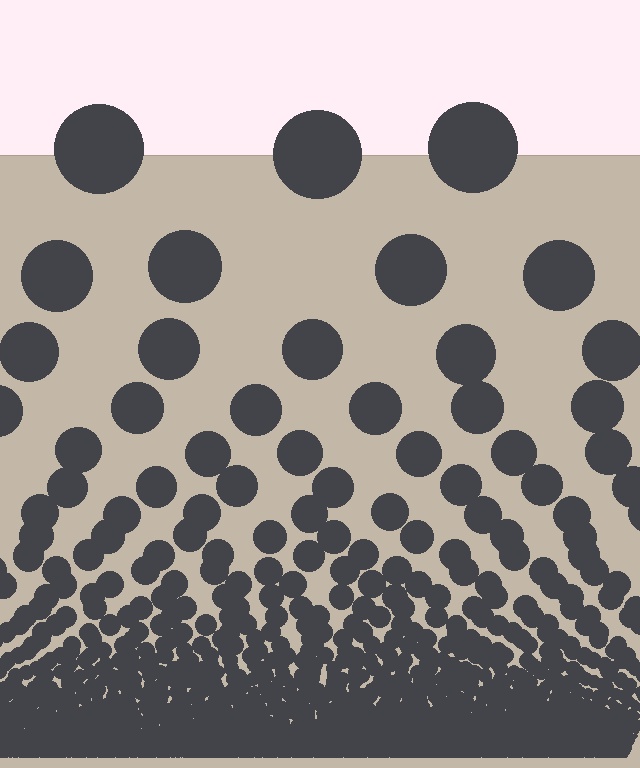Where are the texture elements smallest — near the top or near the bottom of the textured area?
Near the bottom.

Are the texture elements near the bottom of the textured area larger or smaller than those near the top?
Smaller. The gradient is inverted — elements near the bottom are smaller and denser.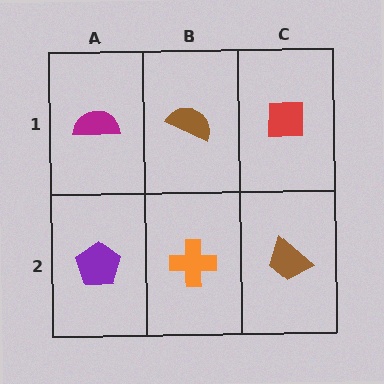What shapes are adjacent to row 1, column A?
A purple pentagon (row 2, column A), a brown semicircle (row 1, column B).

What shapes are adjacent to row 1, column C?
A brown trapezoid (row 2, column C), a brown semicircle (row 1, column B).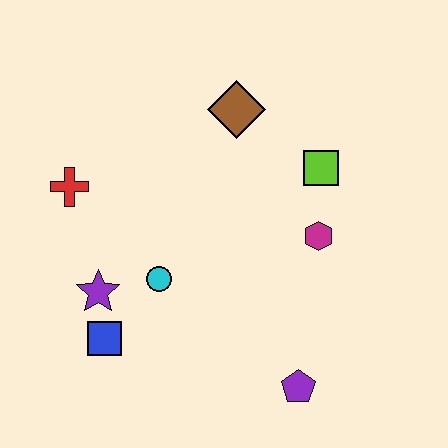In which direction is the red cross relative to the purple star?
The red cross is above the purple star.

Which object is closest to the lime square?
The magenta hexagon is closest to the lime square.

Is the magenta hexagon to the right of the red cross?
Yes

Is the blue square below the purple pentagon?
No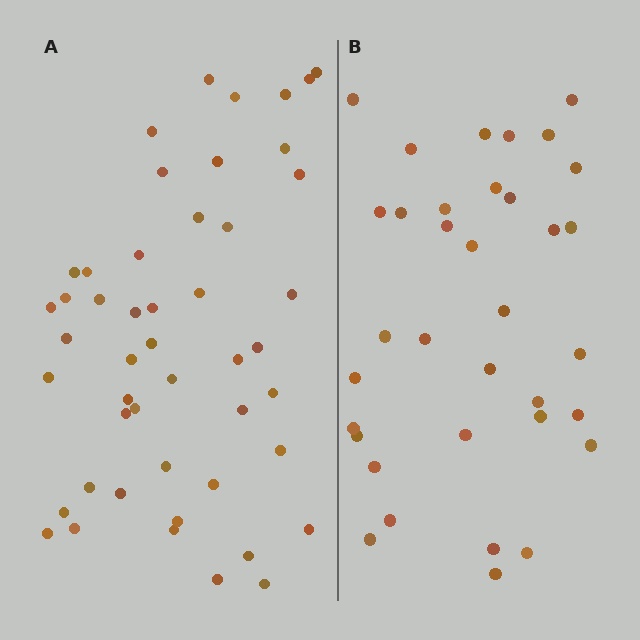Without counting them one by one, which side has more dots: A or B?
Region A (the left region) has more dots.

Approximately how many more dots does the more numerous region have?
Region A has approximately 15 more dots than region B.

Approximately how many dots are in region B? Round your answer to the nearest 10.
About 40 dots. (The exact count is 35, which rounds to 40.)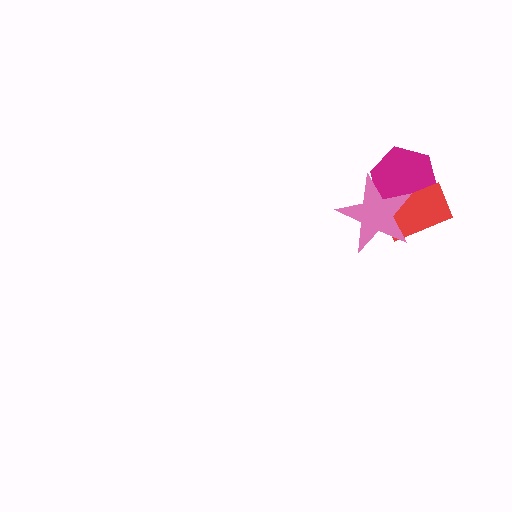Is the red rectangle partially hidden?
Yes, it is partially covered by another shape.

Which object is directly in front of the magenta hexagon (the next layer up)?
The red rectangle is directly in front of the magenta hexagon.